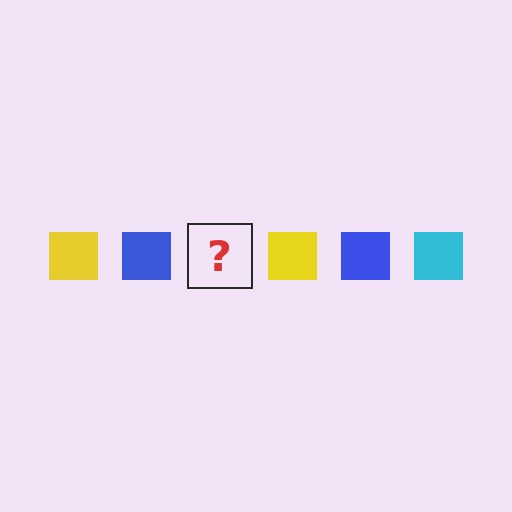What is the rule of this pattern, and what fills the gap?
The rule is that the pattern cycles through yellow, blue, cyan squares. The gap should be filled with a cyan square.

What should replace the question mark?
The question mark should be replaced with a cyan square.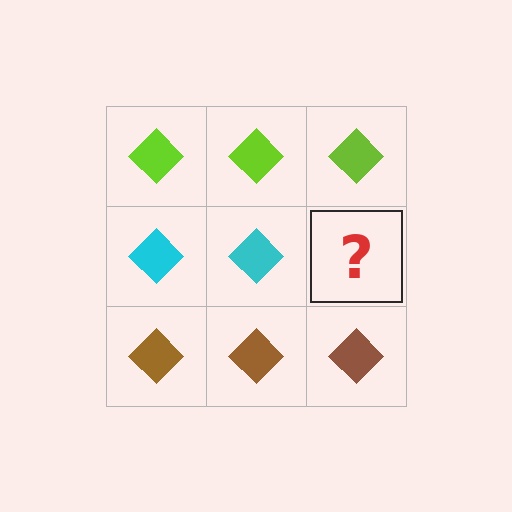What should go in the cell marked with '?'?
The missing cell should contain a cyan diamond.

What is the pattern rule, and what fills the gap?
The rule is that each row has a consistent color. The gap should be filled with a cyan diamond.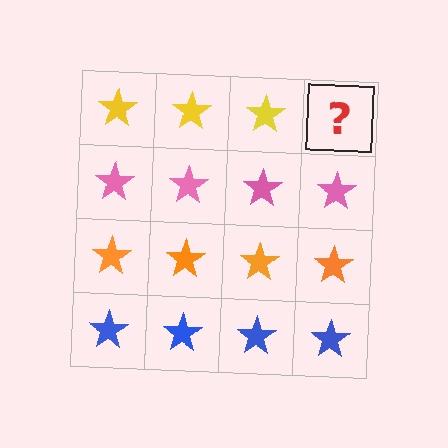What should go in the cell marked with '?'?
The missing cell should contain a yellow star.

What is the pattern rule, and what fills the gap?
The rule is that each row has a consistent color. The gap should be filled with a yellow star.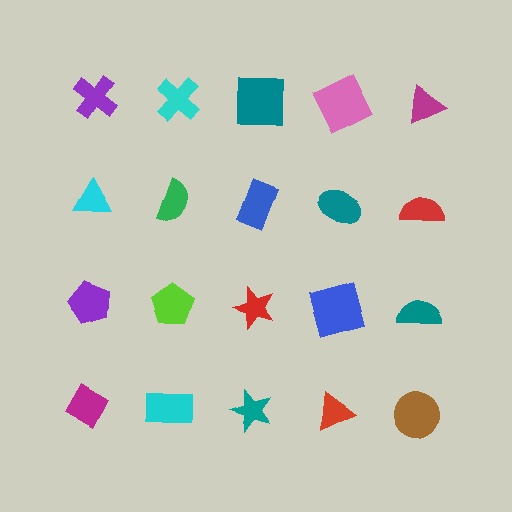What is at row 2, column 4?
A teal ellipse.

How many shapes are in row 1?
5 shapes.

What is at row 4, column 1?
A magenta diamond.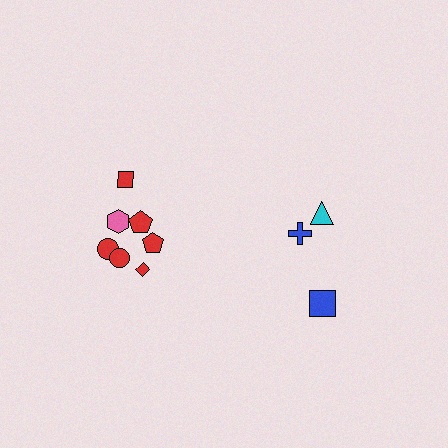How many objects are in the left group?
There are 7 objects.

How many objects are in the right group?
There are 3 objects.